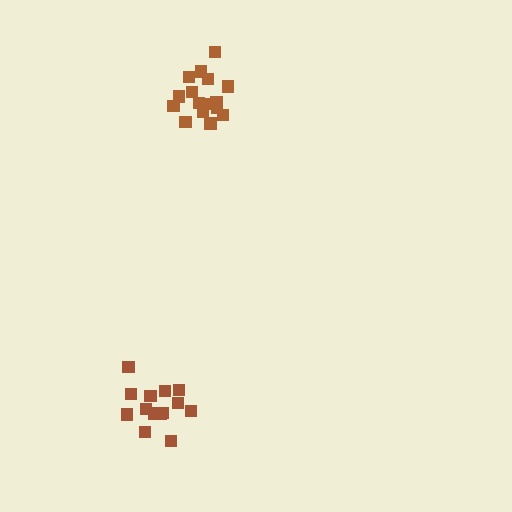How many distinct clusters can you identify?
There are 2 distinct clusters.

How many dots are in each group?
Group 1: 16 dots, Group 2: 14 dots (30 total).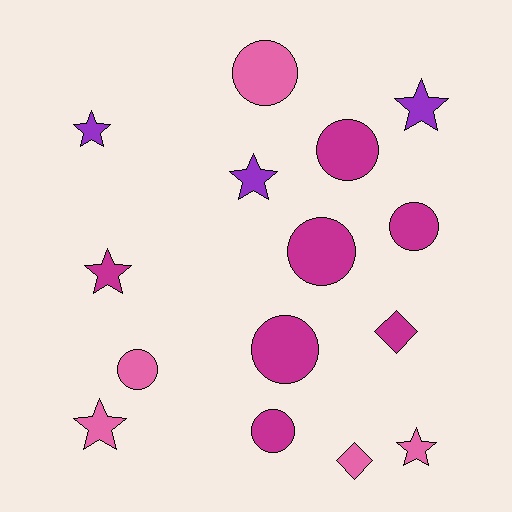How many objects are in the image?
There are 15 objects.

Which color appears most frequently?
Magenta, with 7 objects.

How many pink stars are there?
There are 2 pink stars.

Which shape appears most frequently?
Circle, with 7 objects.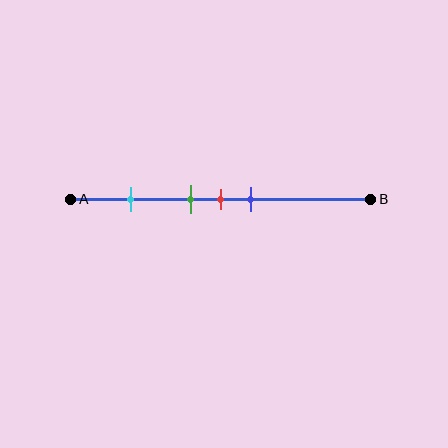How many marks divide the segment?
There are 4 marks dividing the segment.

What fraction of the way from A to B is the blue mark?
The blue mark is approximately 60% (0.6) of the way from A to B.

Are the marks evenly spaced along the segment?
No, the marks are not evenly spaced.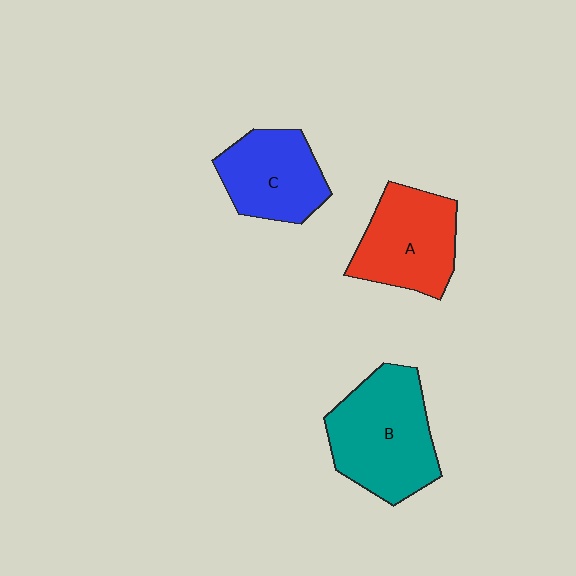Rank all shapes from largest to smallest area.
From largest to smallest: B (teal), A (red), C (blue).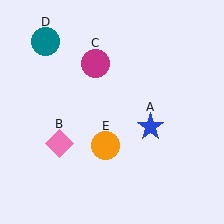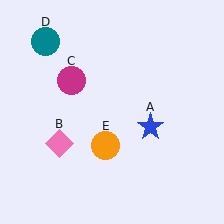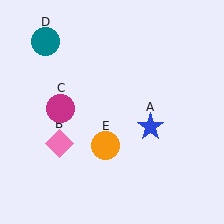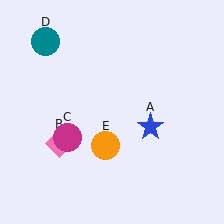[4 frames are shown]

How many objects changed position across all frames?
1 object changed position: magenta circle (object C).